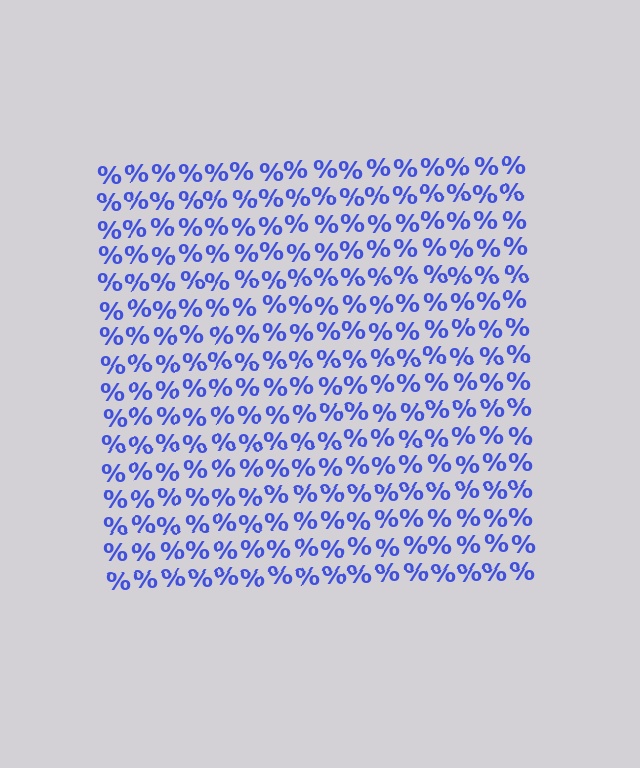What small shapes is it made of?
It is made of small percent signs.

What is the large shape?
The large shape is a square.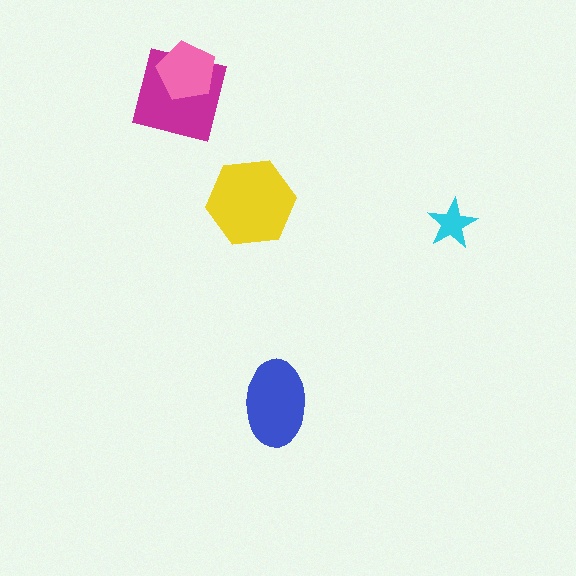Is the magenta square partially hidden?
Yes, it is partially covered by another shape.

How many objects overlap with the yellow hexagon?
0 objects overlap with the yellow hexagon.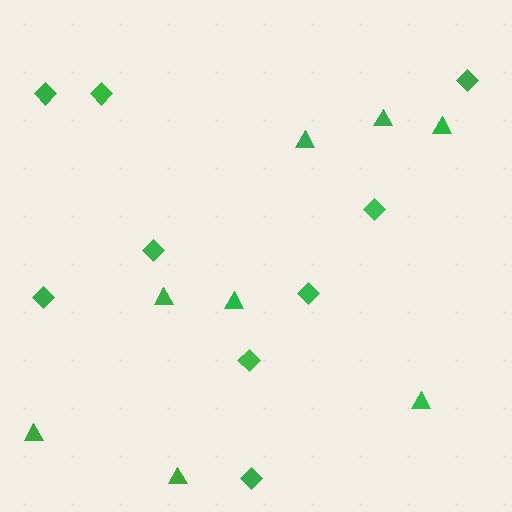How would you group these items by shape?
There are 2 groups: one group of triangles (8) and one group of diamonds (9).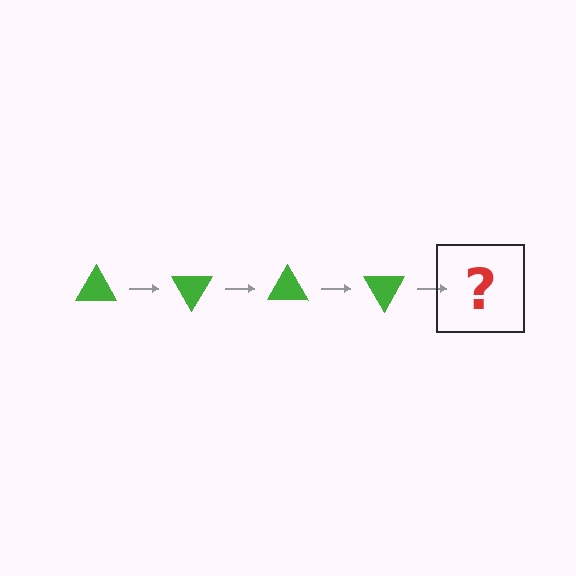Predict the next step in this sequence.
The next step is a green triangle rotated 240 degrees.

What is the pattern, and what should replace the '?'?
The pattern is that the triangle rotates 60 degrees each step. The '?' should be a green triangle rotated 240 degrees.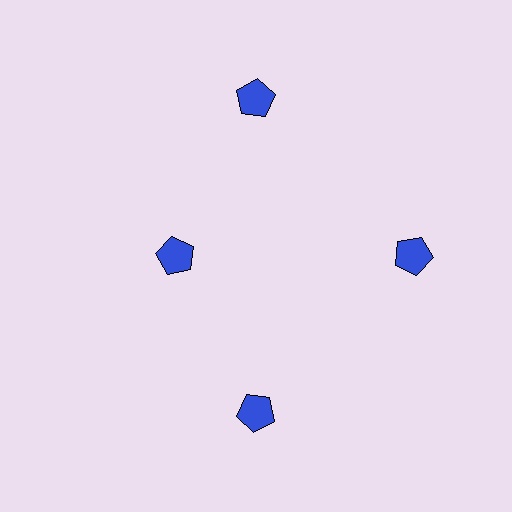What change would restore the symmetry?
The symmetry would be restored by moving it outward, back onto the ring so that all 4 pentagons sit at equal angles and equal distance from the center.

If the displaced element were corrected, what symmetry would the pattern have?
It would have 4-fold rotational symmetry — the pattern would map onto itself every 90 degrees.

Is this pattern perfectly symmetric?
No. The 4 blue pentagons are arranged in a ring, but one element near the 9 o'clock position is pulled inward toward the center, breaking the 4-fold rotational symmetry.